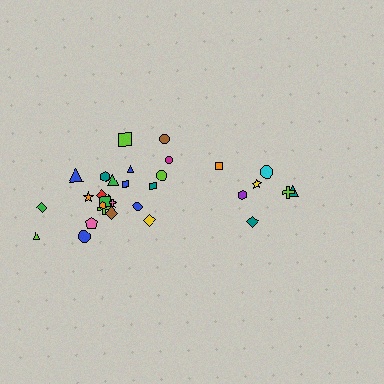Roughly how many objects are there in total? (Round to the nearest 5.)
Roughly 30 objects in total.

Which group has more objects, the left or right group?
The left group.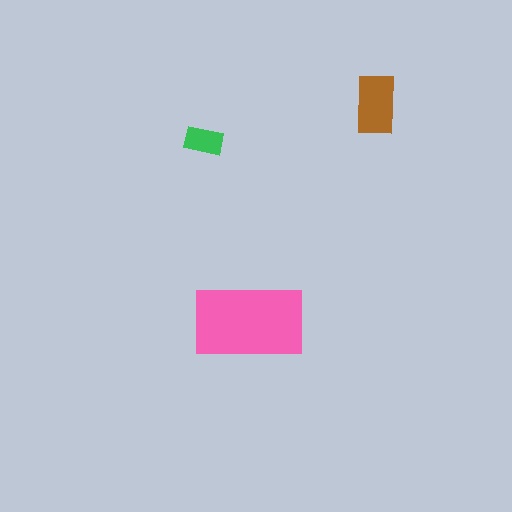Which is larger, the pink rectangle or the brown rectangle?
The pink one.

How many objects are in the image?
There are 3 objects in the image.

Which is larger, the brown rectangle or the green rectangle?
The brown one.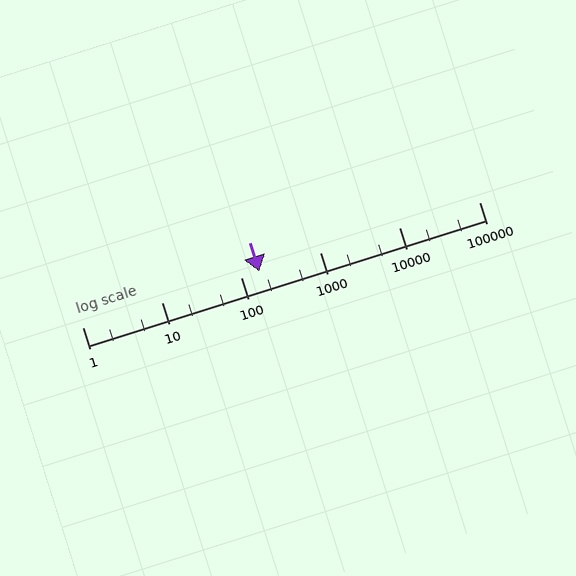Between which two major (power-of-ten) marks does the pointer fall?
The pointer is between 100 and 1000.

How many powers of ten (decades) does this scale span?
The scale spans 5 decades, from 1 to 100000.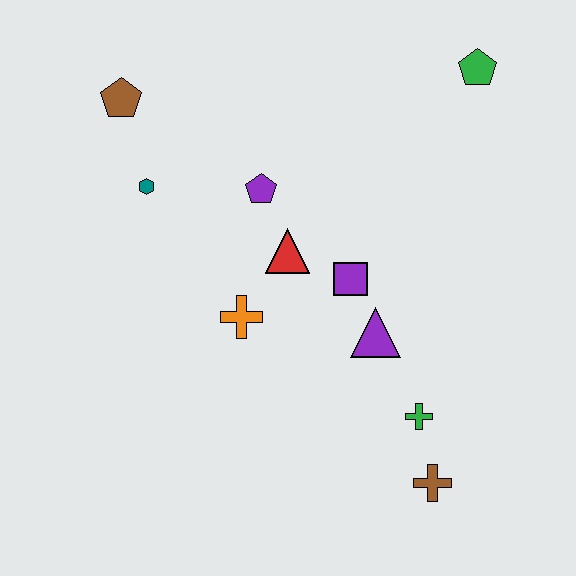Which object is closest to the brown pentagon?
The teal hexagon is closest to the brown pentagon.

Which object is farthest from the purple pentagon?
The brown cross is farthest from the purple pentagon.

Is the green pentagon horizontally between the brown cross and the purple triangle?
No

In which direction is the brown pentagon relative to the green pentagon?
The brown pentagon is to the left of the green pentagon.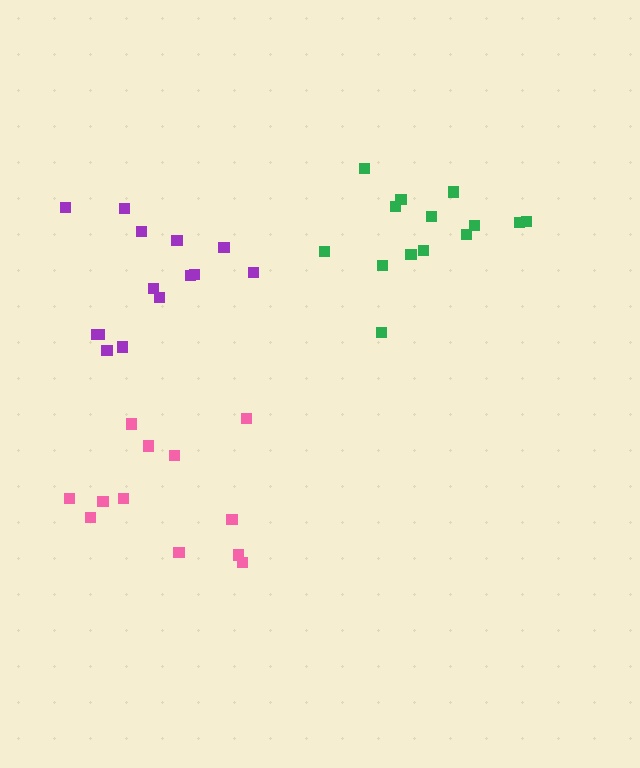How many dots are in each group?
Group 1: 12 dots, Group 2: 14 dots, Group 3: 14 dots (40 total).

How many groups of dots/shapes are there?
There are 3 groups.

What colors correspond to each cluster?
The clusters are colored: pink, green, purple.